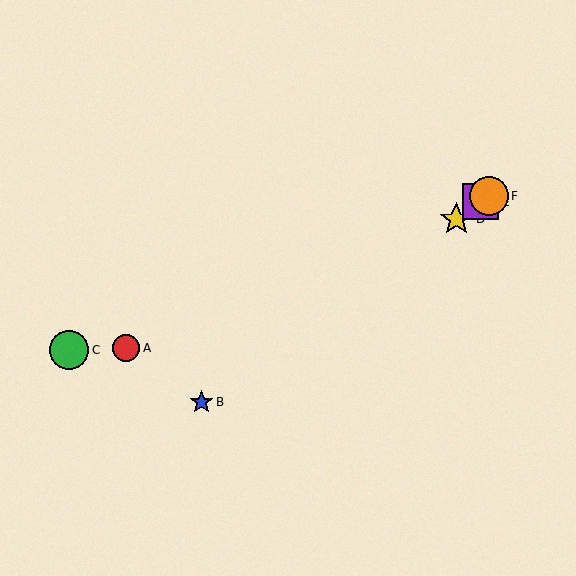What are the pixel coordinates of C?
Object C is at (69, 350).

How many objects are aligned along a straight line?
4 objects (B, D, E, F) are aligned along a straight line.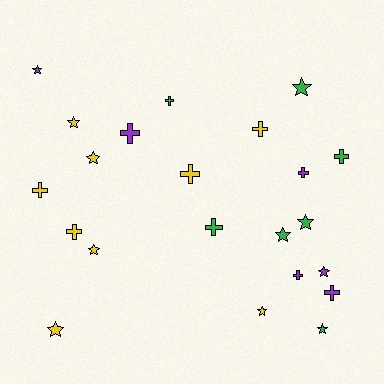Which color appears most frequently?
Yellow, with 9 objects.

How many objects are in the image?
There are 22 objects.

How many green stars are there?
There are 4 green stars.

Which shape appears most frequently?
Cross, with 11 objects.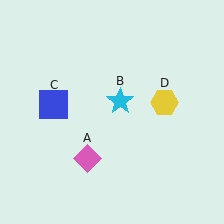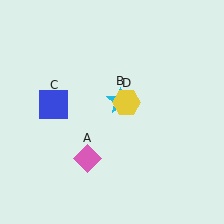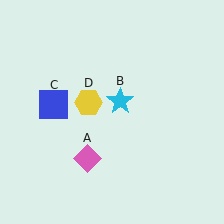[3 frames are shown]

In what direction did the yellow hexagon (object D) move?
The yellow hexagon (object D) moved left.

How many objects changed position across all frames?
1 object changed position: yellow hexagon (object D).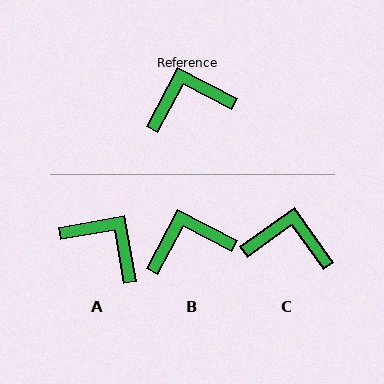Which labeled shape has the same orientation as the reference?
B.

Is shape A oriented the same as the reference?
No, it is off by about 52 degrees.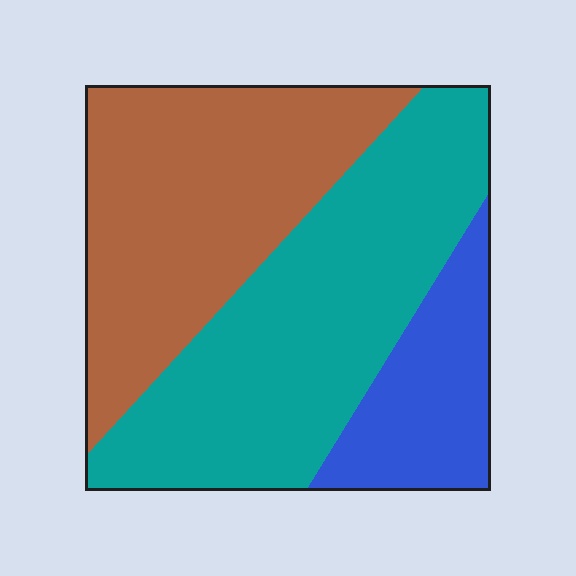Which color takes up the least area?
Blue, at roughly 15%.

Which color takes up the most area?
Teal, at roughly 45%.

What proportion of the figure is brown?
Brown covers about 40% of the figure.